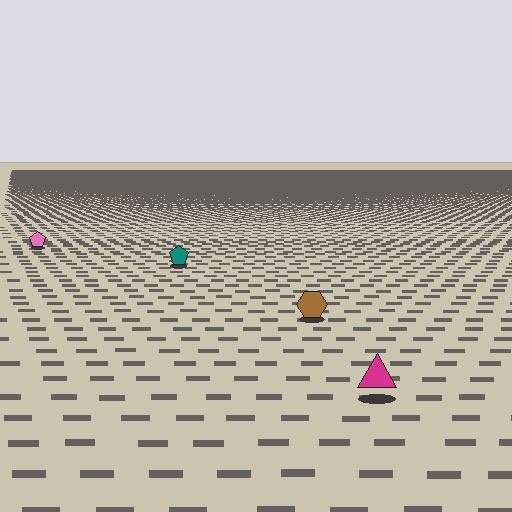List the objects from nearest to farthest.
From nearest to farthest: the magenta triangle, the brown hexagon, the teal pentagon, the pink pentagon.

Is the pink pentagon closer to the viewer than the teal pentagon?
No. The teal pentagon is closer — you can tell from the texture gradient: the ground texture is coarser near it.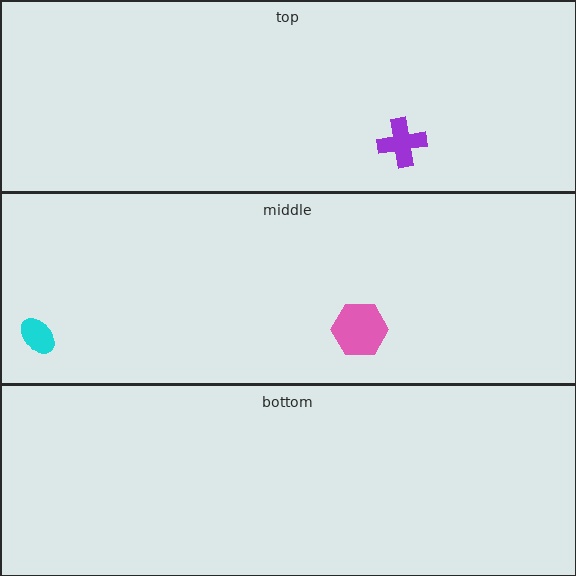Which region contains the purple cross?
The top region.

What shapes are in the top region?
The purple cross.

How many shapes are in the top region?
1.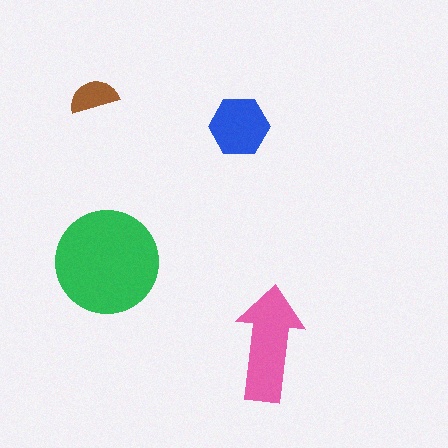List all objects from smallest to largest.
The brown semicircle, the blue hexagon, the pink arrow, the green circle.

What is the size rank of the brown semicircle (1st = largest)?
4th.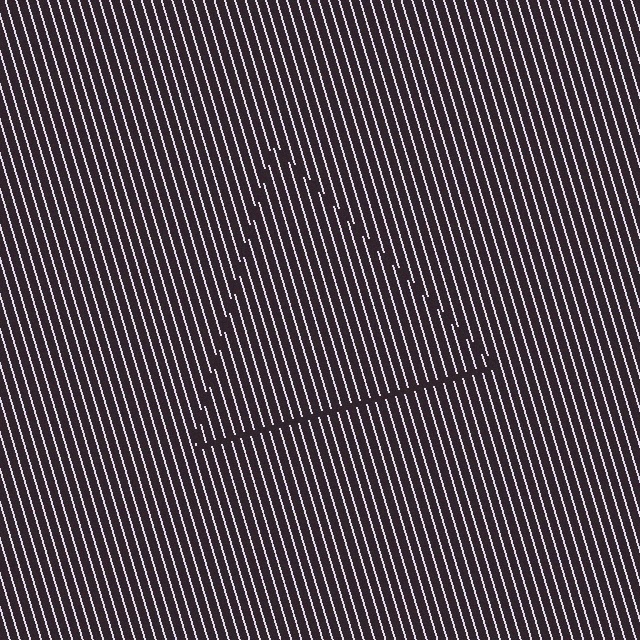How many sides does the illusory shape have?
3 sides — the line-ends trace a triangle.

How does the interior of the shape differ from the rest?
The interior of the shape contains the same grating, shifted by half a period — the contour is defined by the phase discontinuity where line-ends from the inner and outer gratings abut.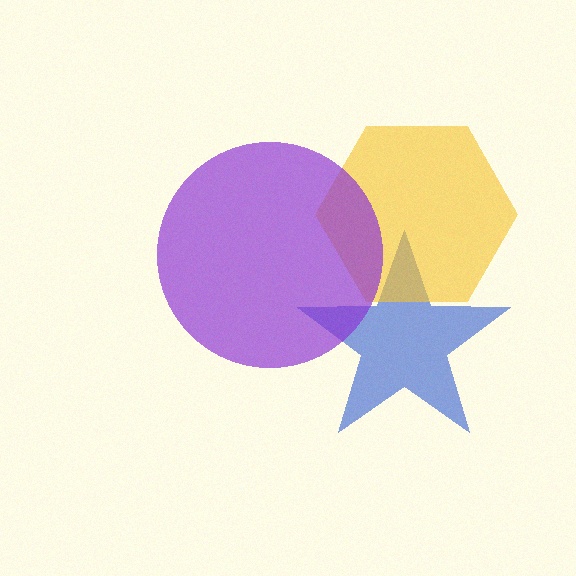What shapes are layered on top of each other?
The layered shapes are: a blue star, a yellow hexagon, a purple circle.